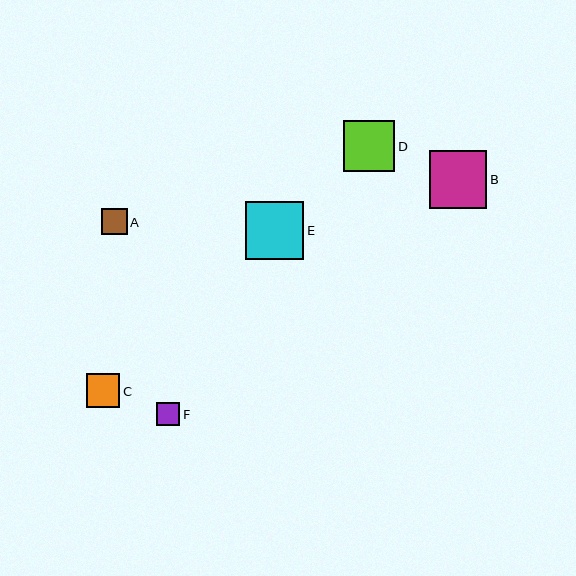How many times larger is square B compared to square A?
Square B is approximately 2.2 times the size of square A.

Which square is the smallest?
Square F is the smallest with a size of approximately 23 pixels.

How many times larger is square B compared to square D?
Square B is approximately 1.1 times the size of square D.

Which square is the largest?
Square E is the largest with a size of approximately 58 pixels.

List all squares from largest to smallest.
From largest to smallest: E, B, D, C, A, F.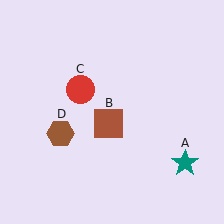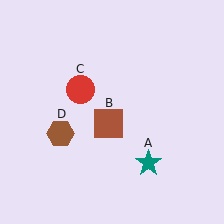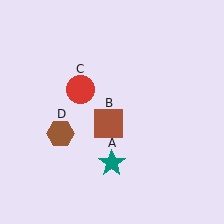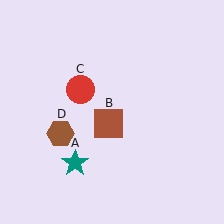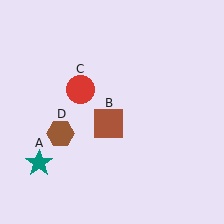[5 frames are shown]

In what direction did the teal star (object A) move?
The teal star (object A) moved left.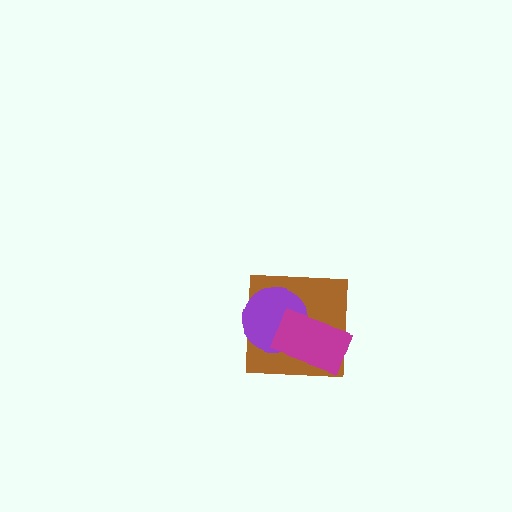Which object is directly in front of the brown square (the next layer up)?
The purple circle is directly in front of the brown square.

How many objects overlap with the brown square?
2 objects overlap with the brown square.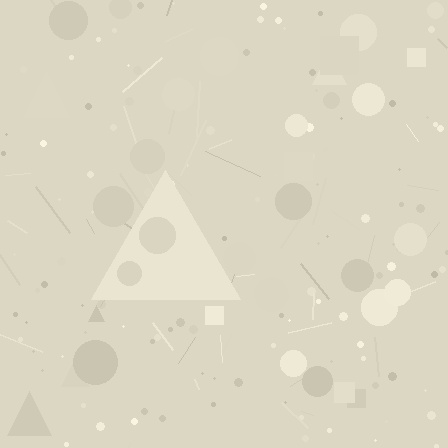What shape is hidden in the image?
A triangle is hidden in the image.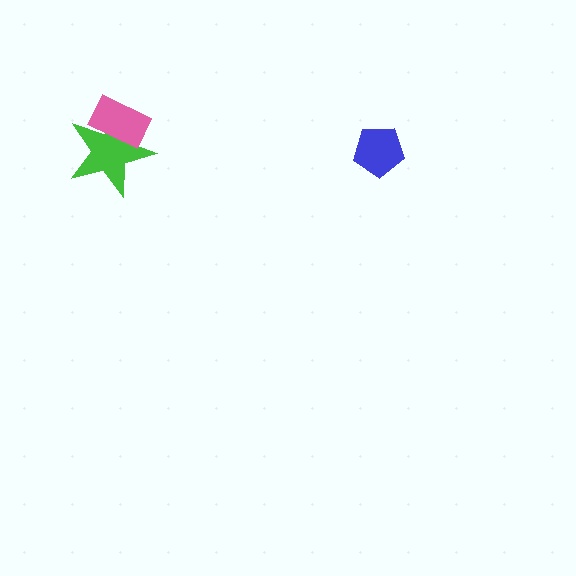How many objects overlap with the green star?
1 object overlaps with the green star.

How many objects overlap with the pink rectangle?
1 object overlaps with the pink rectangle.